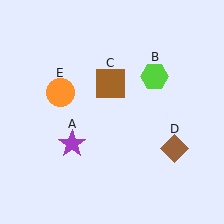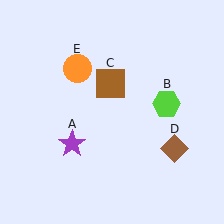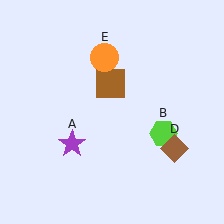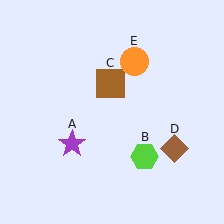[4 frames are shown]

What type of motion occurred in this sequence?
The lime hexagon (object B), orange circle (object E) rotated clockwise around the center of the scene.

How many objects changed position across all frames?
2 objects changed position: lime hexagon (object B), orange circle (object E).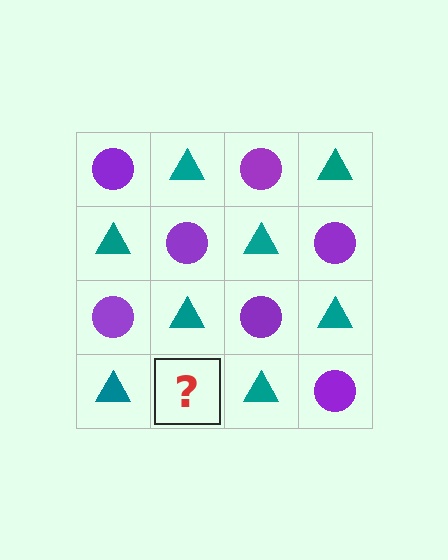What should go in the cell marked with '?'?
The missing cell should contain a purple circle.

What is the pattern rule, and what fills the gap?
The rule is that it alternates purple circle and teal triangle in a checkerboard pattern. The gap should be filled with a purple circle.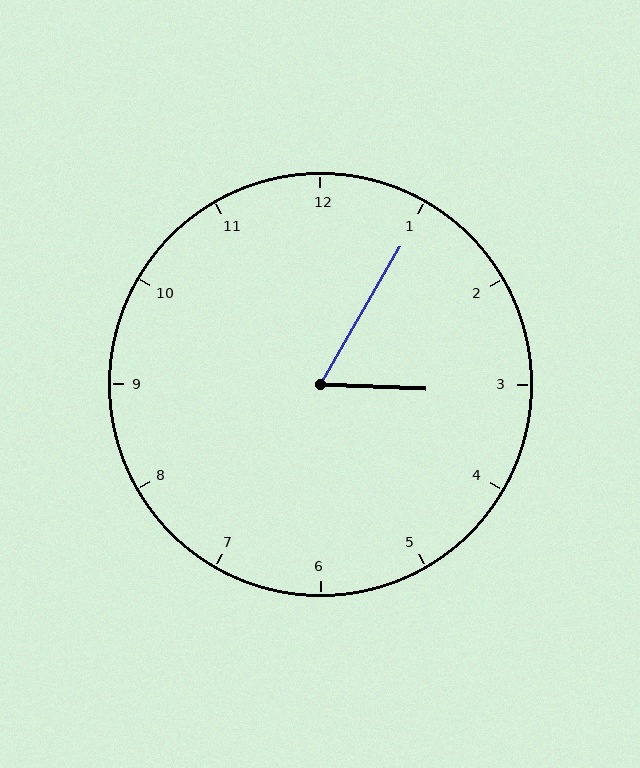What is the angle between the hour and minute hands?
Approximately 62 degrees.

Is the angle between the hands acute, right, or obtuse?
It is acute.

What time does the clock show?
3:05.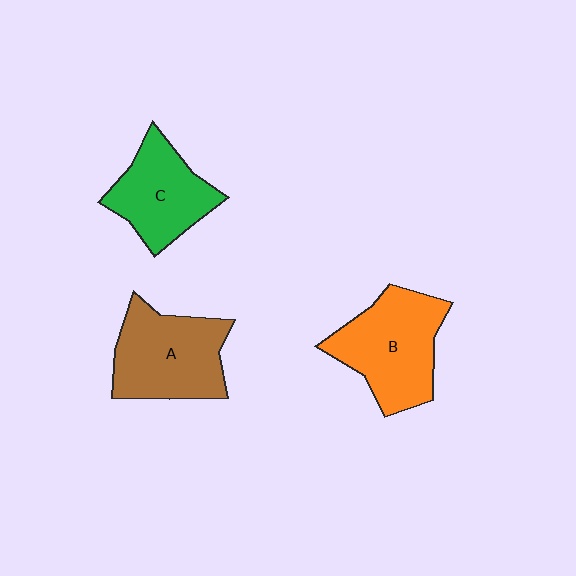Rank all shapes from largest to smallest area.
From largest to smallest: B (orange), A (brown), C (green).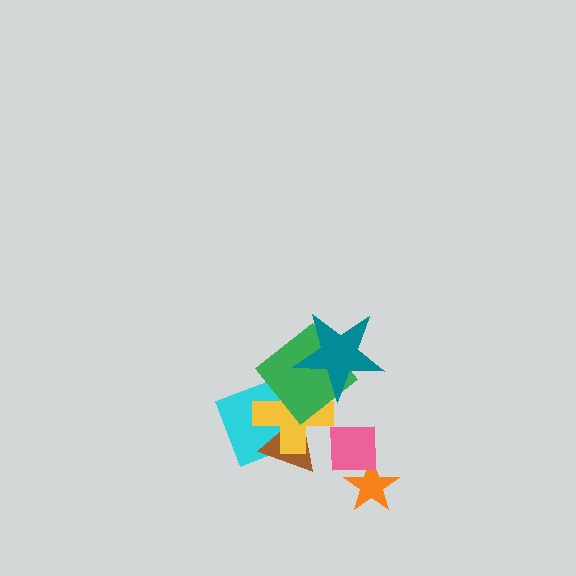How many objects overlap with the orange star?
1 object overlaps with the orange star.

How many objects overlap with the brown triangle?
2 objects overlap with the brown triangle.